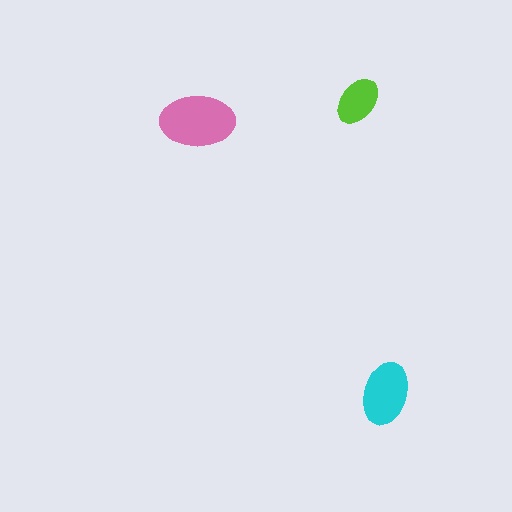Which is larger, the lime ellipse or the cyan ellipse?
The cyan one.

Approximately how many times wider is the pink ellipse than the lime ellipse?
About 1.5 times wider.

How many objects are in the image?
There are 3 objects in the image.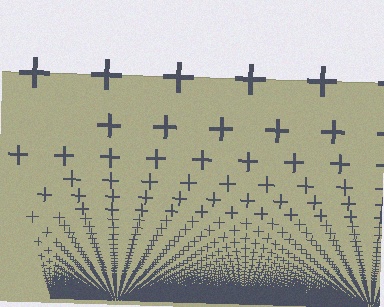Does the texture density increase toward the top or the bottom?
Density increases toward the bottom.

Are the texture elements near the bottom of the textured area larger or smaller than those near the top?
Smaller. The gradient is inverted — elements near the bottom are smaller and denser.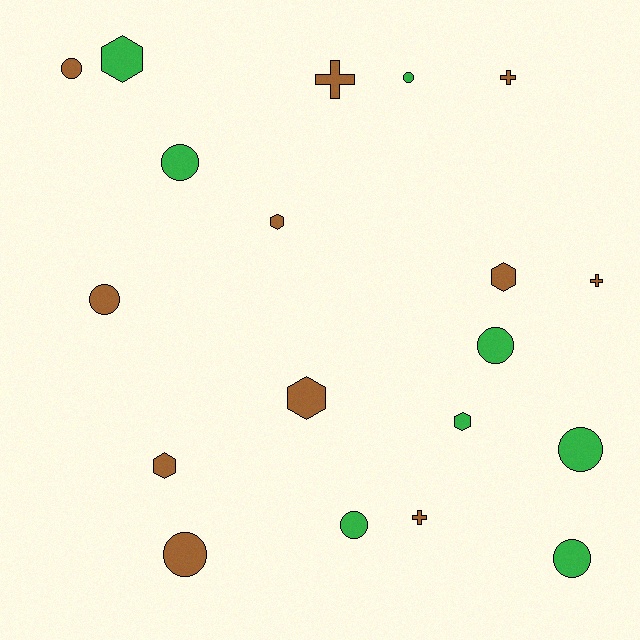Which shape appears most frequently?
Circle, with 9 objects.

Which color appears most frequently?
Brown, with 11 objects.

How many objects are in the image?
There are 19 objects.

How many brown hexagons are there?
There are 4 brown hexagons.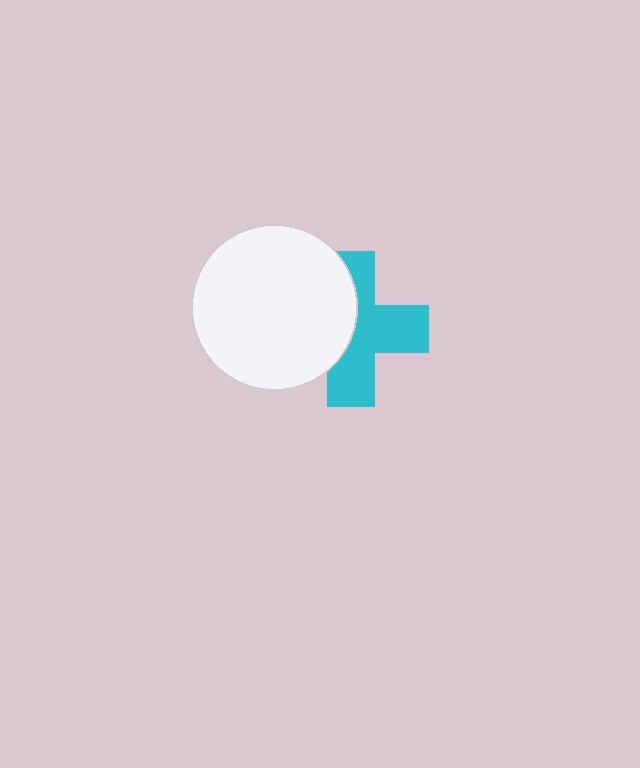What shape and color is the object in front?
The object in front is a white circle.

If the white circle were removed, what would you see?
You would see the complete cyan cross.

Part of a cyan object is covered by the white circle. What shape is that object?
It is a cross.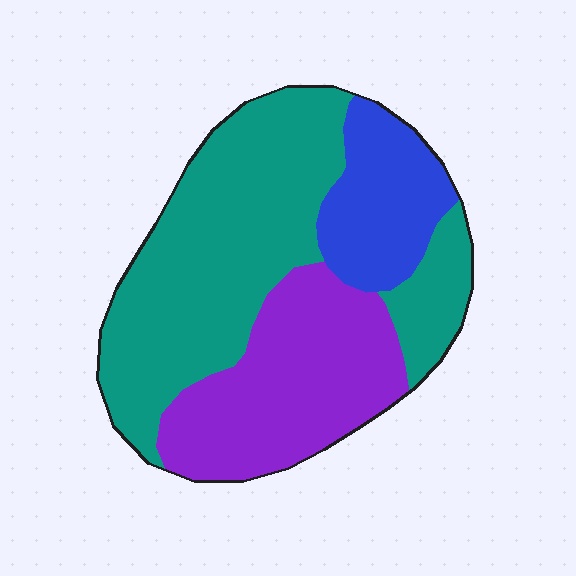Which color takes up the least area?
Blue, at roughly 15%.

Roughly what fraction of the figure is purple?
Purple takes up about one third (1/3) of the figure.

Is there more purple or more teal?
Teal.